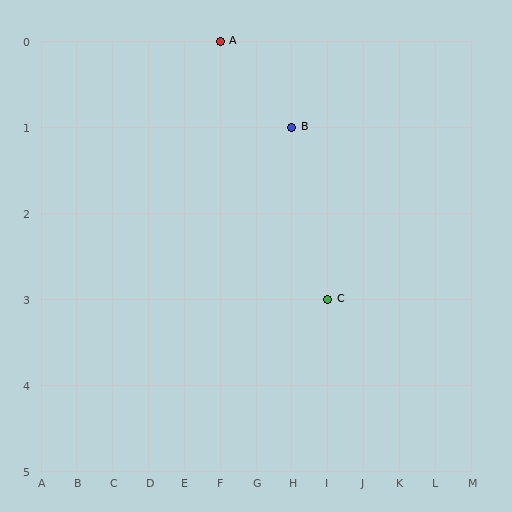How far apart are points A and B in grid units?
Points A and B are 2 columns and 1 row apart (about 2.2 grid units diagonally).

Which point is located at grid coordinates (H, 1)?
Point B is at (H, 1).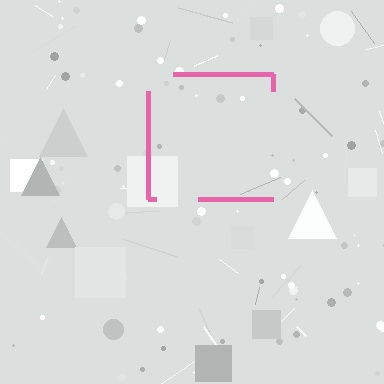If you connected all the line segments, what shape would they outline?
They would outline a square.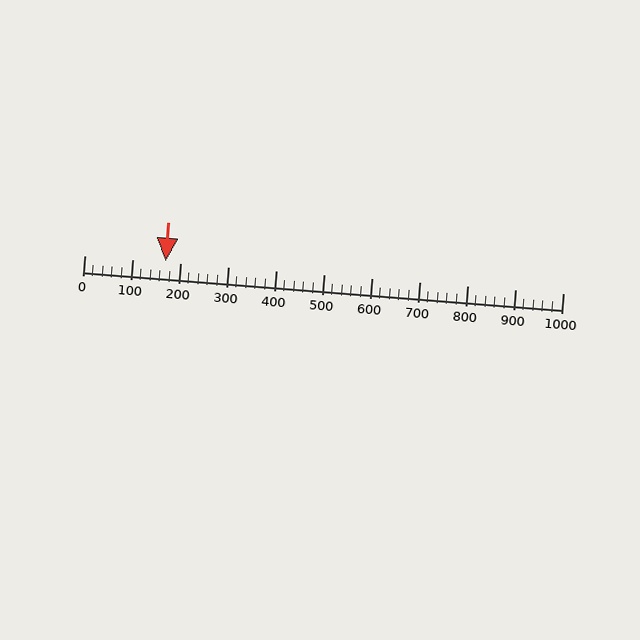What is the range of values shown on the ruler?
The ruler shows values from 0 to 1000.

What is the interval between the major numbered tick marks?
The major tick marks are spaced 100 units apart.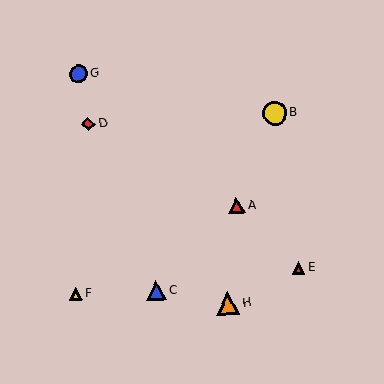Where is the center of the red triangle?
The center of the red triangle is at (298, 268).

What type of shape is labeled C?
Shape C is a blue triangle.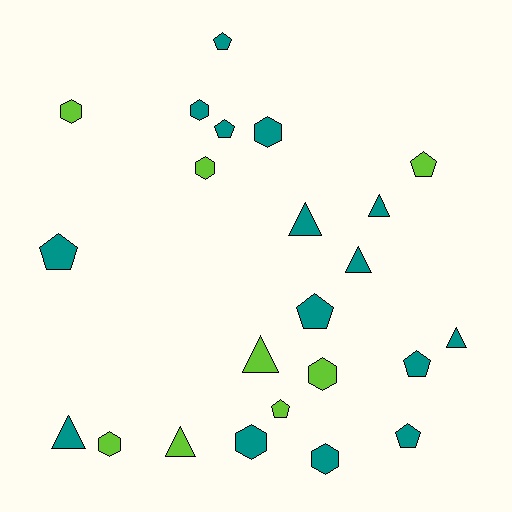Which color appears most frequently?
Teal, with 15 objects.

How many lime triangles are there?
There are 2 lime triangles.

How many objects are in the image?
There are 23 objects.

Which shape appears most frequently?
Pentagon, with 8 objects.